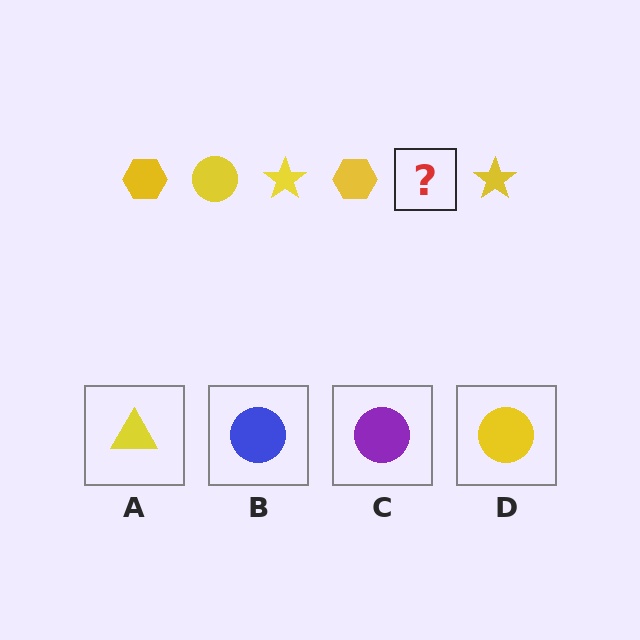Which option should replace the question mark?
Option D.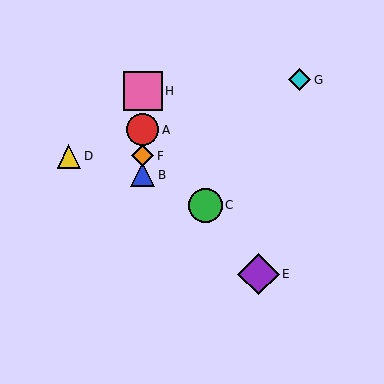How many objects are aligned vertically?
4 objects (A, B, F, H) are aligned vertically.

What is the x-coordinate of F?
Object F is at x≈143.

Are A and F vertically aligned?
Yes, both are at x≈143.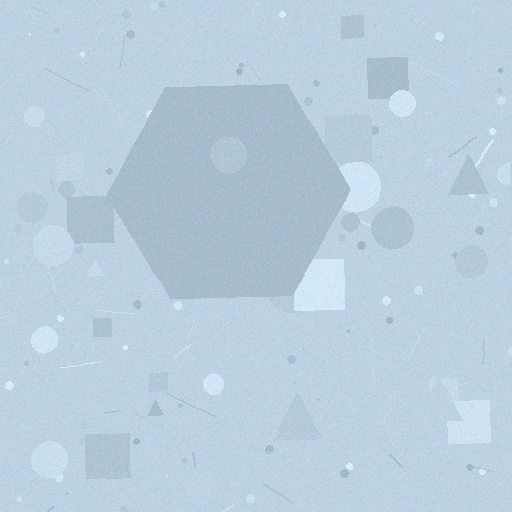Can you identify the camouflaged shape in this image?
The camouflaged shape is a hexagon.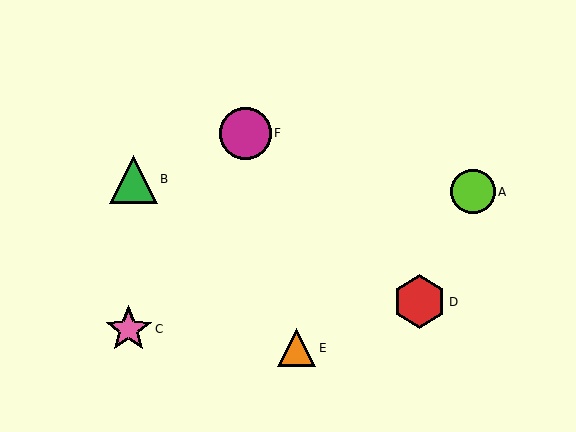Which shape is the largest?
The red hexagon (labeled D) is the largest.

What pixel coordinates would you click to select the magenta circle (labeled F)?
Click at (245, 133) to select the magenta circle F.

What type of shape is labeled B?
Shape B is a green triangle.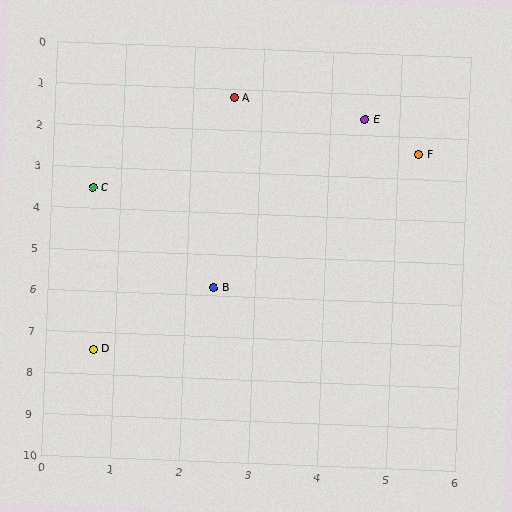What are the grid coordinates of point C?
Point C is at approximately (0.6, 3.5).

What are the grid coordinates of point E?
Point E is at approximately (4.5, 1.6).